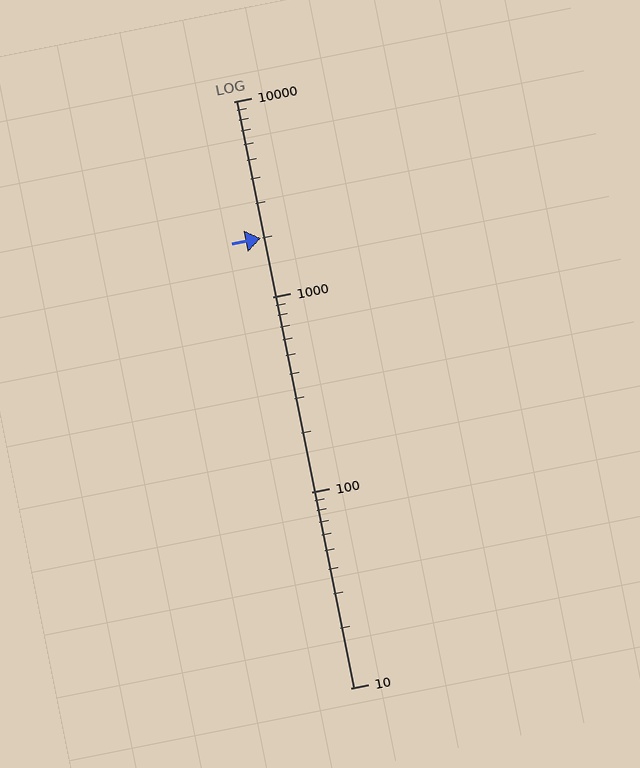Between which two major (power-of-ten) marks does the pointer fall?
The pointer is between 1000 and 10000.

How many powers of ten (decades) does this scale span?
The scale spans 3 decades, from 10 to 10000.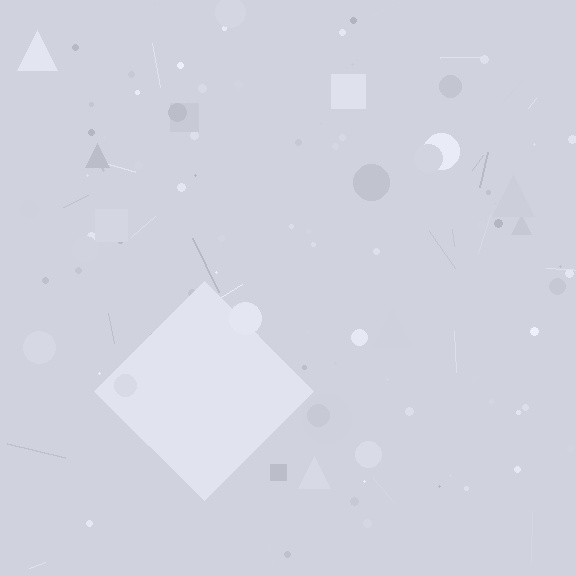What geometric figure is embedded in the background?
A diamond is embedded in the background.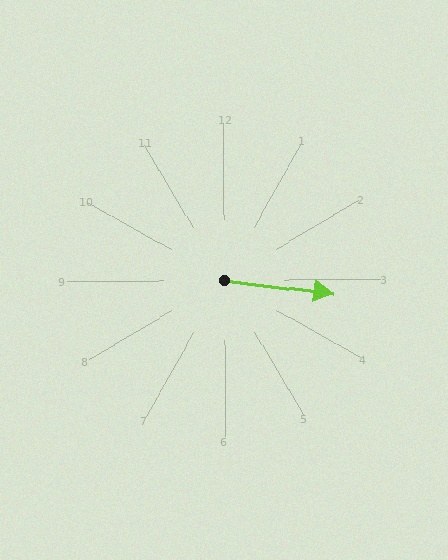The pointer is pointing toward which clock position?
Roughly 3 o'clock.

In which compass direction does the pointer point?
East.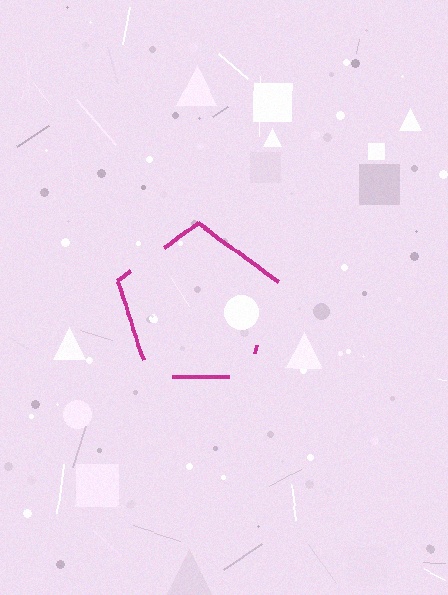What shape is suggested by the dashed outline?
The dashed outline suggests a pentagon.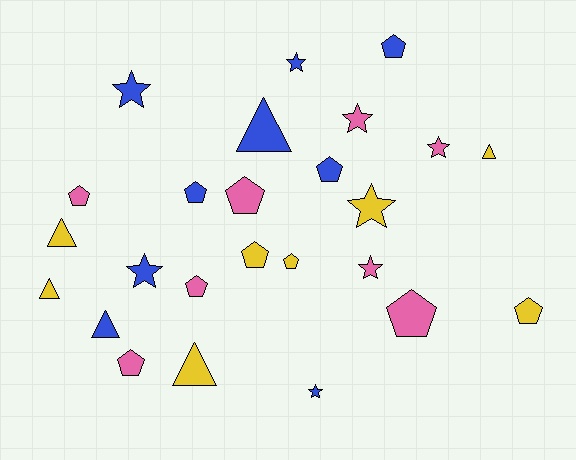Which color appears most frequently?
Blue, with 9 objects.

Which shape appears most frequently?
Pentagon, with 11 objects.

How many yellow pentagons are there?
There are 3 yellow pentagons.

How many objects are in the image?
There are 25 objects.